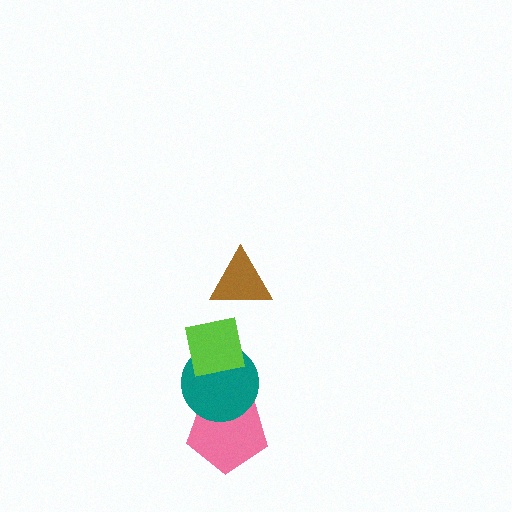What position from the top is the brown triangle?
The brown triangle is 1st from the top.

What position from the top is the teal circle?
The teal circle is 3rd from the top.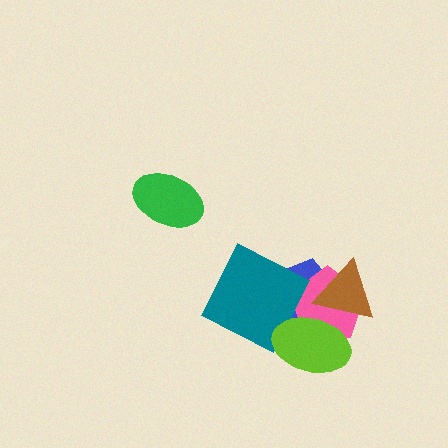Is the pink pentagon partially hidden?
Yes, it is partially covered by another shape.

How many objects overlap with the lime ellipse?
3 objects overlap with the lime ellipse.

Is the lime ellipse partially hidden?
No, no other shape covers it.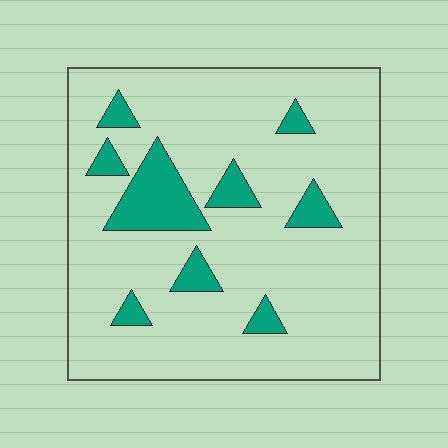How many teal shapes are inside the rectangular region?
9.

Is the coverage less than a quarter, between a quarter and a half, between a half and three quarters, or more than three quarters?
Less than a quarter.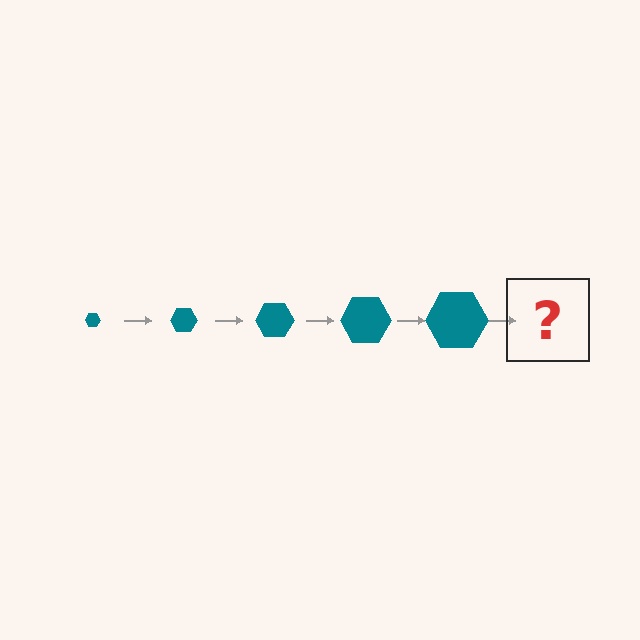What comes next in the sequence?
The next element should be a teal hexagon, larger than the previous one.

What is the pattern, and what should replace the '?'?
The pattern is that the hexagon gets progressively larger each step. The '?' should be a teal hexagon, larger than the previous one.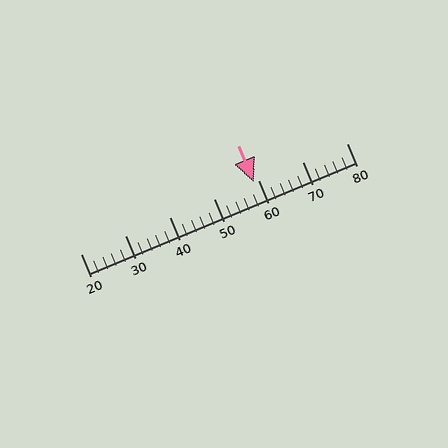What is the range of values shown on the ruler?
The ruler shows values from 20 to 80.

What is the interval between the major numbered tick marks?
The major tick marks are spaced 10 units apart.